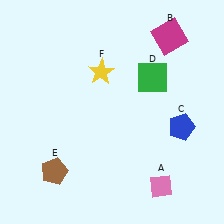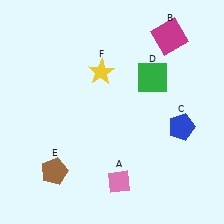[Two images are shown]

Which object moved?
The pink diamond (A) moved left.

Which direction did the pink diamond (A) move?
The pink diamond (A) moved left.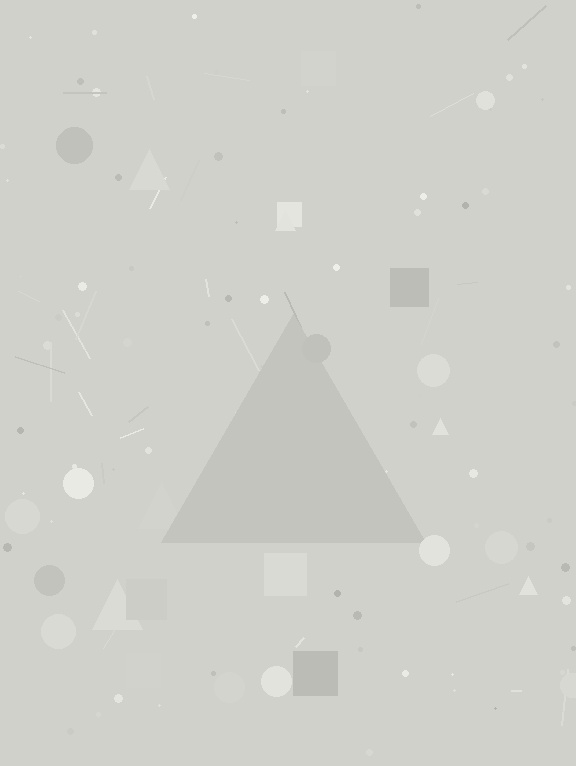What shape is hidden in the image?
A triangle is hidden in the image.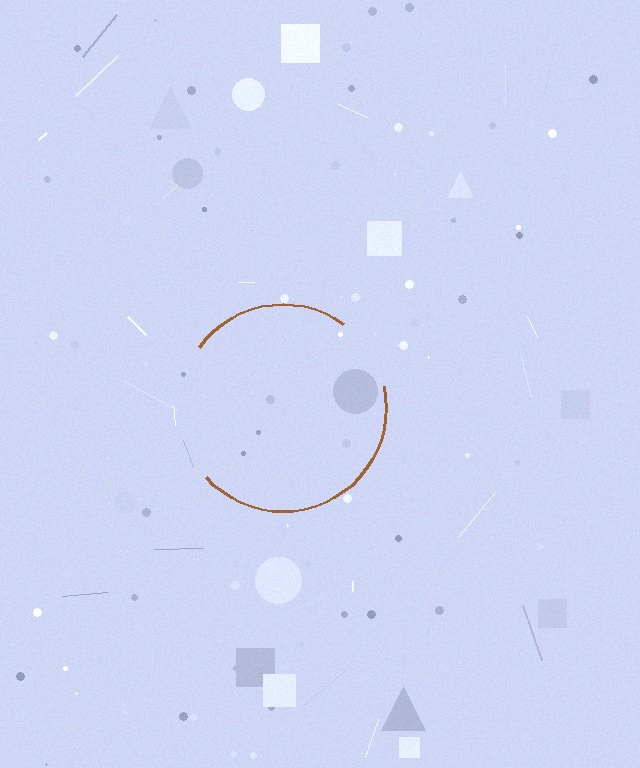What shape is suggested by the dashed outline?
The dashed outline suggests a circle.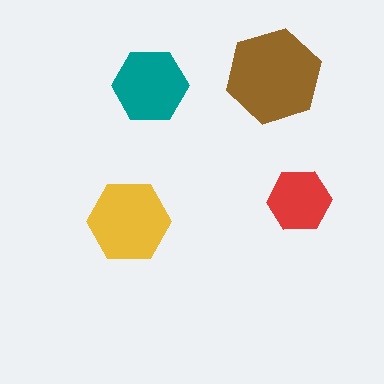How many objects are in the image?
There are 4 objects in the image.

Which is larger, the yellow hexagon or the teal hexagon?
The yellow one.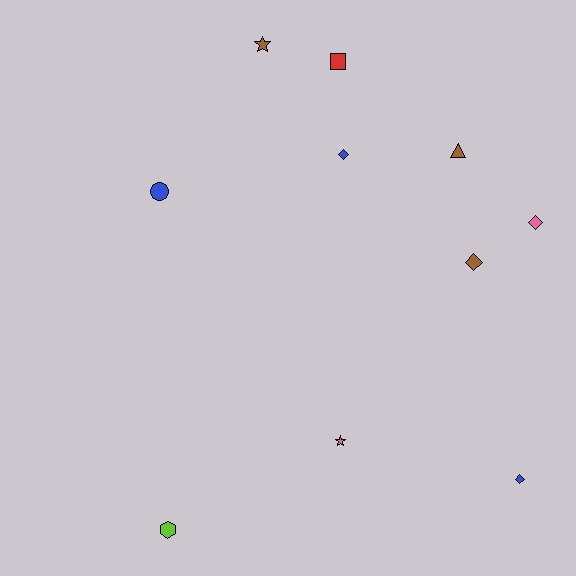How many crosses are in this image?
There are no crosses.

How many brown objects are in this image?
There are 3 brown objects.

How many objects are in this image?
There are 10 objects.